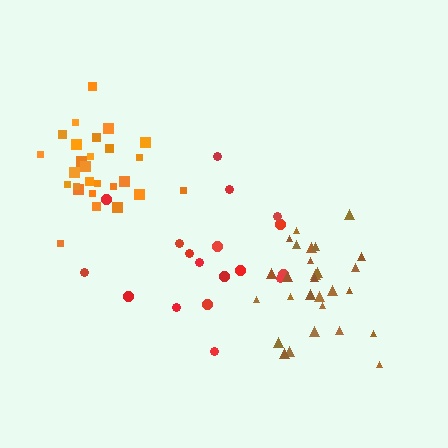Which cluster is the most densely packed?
Orange.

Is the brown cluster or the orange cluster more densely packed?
Orange.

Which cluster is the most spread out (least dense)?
Red.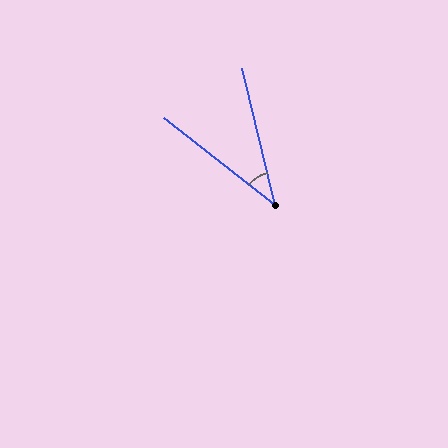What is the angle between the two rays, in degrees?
Approximately 38 degrees.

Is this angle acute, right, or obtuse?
It is acute.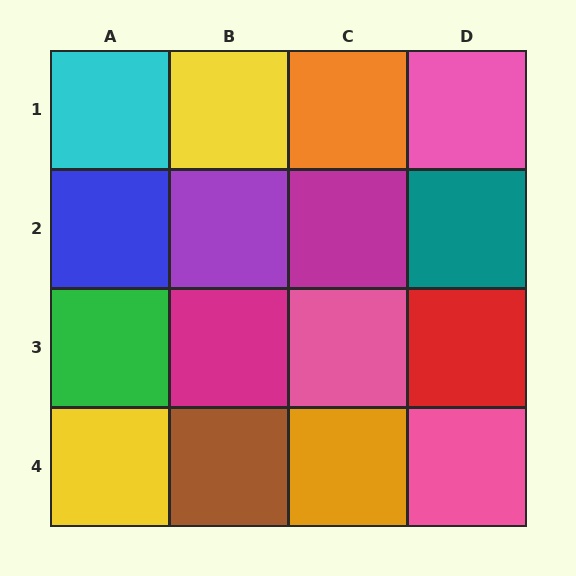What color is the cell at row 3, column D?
Red.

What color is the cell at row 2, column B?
Purple.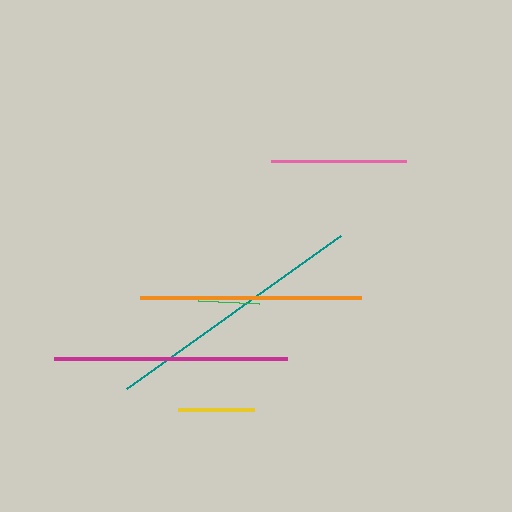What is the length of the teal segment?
The teal segment is approximately 263 pixels long.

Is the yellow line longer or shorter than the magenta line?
The magenta line is longer than the yellow line.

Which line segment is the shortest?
The green line is the shortest at approximately 61 pixels.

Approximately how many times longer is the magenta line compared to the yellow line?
The magenta line is approximately 3.1 times the length of the yellow line.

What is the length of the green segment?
The green segment is approximately 61 pixels long.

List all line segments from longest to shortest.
From longest to shortest: teal, magenta, orange, pink, yellow, green.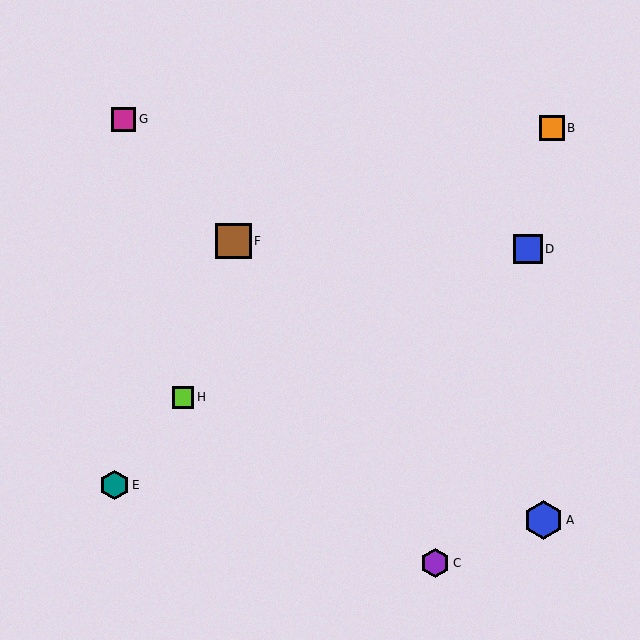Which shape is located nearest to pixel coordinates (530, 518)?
The blue hexagon (labeled A) at (543, 520) is nearest to that location.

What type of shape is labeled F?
Shape F is a brown square.